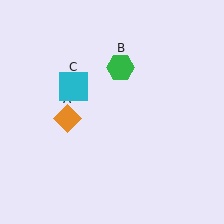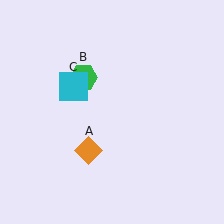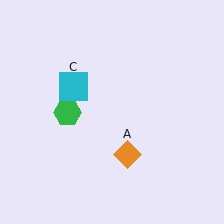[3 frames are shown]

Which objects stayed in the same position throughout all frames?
Cyan square (object C) remained stationary.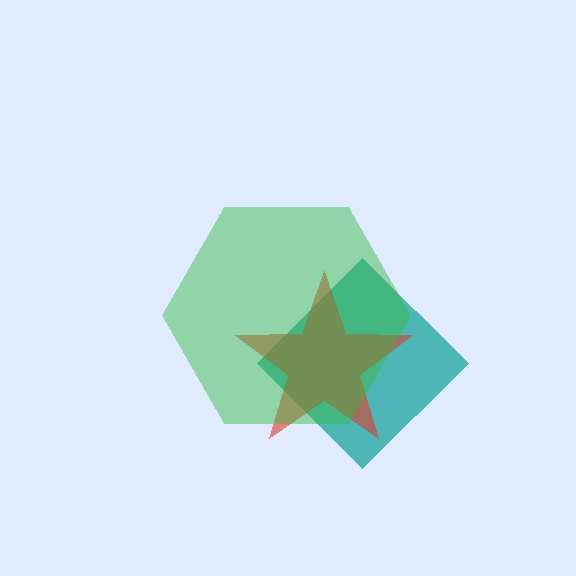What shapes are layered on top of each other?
The layered shapes are: a teal diamond, a red star, a green hexagon.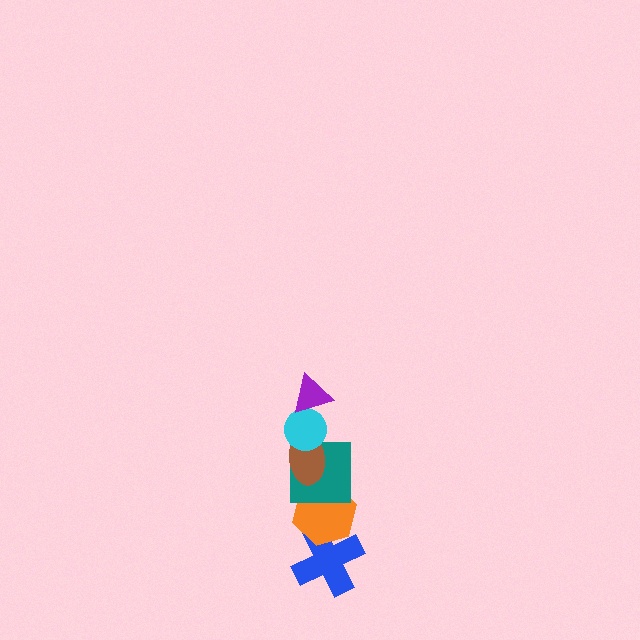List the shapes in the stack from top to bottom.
From top to bottom: the purple triangle, the cyan circle, the brown ellipse, the teal square, the orange hexagon, the blue cross.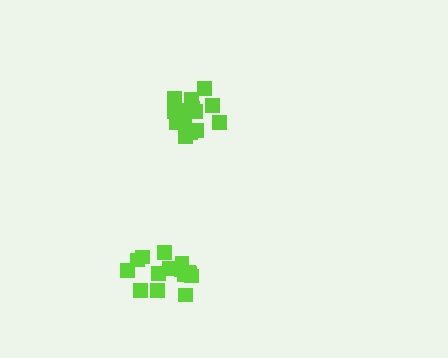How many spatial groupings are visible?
There are 2 spatial groupings.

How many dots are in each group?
Group 1: 14 dots, Group 2: 15 dots (29 total).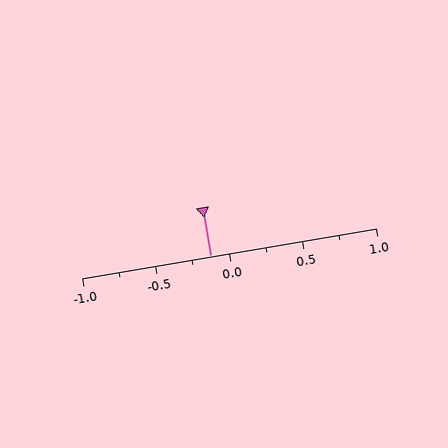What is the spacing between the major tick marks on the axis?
The major ticks are spaced 0.5 apart.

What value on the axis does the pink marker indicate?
The marker indicates approximately -0.12.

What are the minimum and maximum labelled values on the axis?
The axis runs from -1.0 to 1.0.